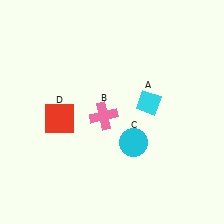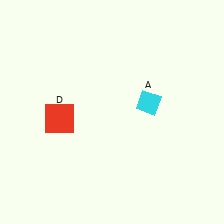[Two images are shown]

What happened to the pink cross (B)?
The pink cross (B) was removed in Image 2. It was in the bottom-left area of Image 1.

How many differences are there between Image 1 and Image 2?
There are 2 differences between the two images.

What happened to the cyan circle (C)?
The cyan circle (C) was removed in Image 2. It was in the bottom-right area of Image 1.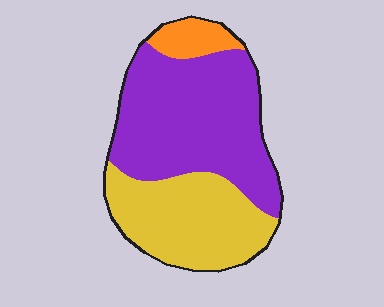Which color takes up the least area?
Orange, at roughly 10%.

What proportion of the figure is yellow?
Yellow covers roughly 35% of the figure.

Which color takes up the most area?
Purple, at roughly 55%.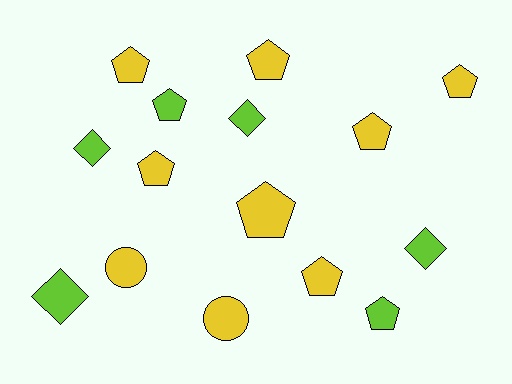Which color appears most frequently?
Yellow, with 9 objects.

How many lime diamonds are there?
There are 4 lime diamonds.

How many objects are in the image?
There are 15 objects.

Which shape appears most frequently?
Pentagon, with 9 objects.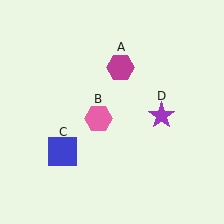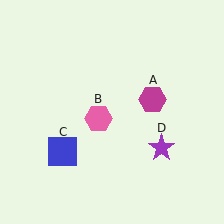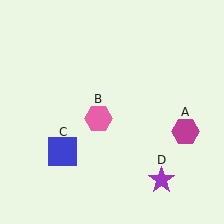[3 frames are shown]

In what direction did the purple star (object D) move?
The purple star (object D) moved down.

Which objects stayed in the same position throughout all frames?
Pink hexagon (object B) and blue square (object C) remained stationary.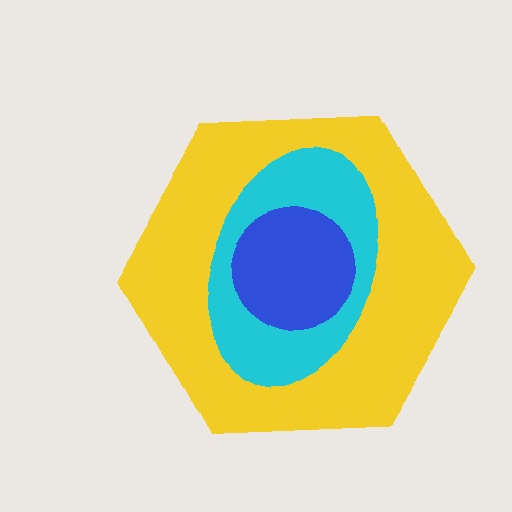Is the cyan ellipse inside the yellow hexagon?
Yes.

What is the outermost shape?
The yellow hexagon.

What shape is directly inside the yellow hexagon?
The cyan ellipse.